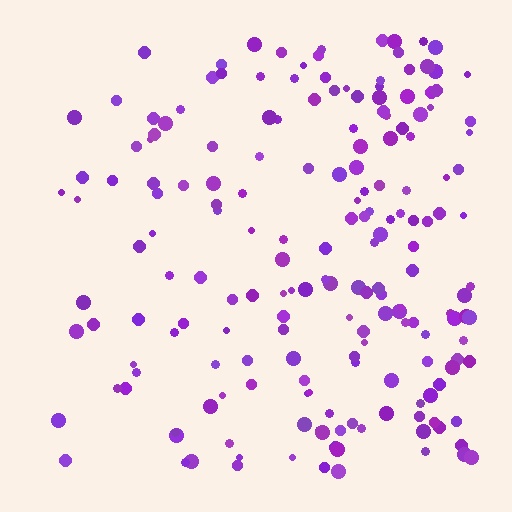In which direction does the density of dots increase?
From left to right, with the right side densest.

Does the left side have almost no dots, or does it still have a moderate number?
Still a moderate number, just noticeably fewer than the right.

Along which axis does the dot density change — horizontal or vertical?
Horizontal.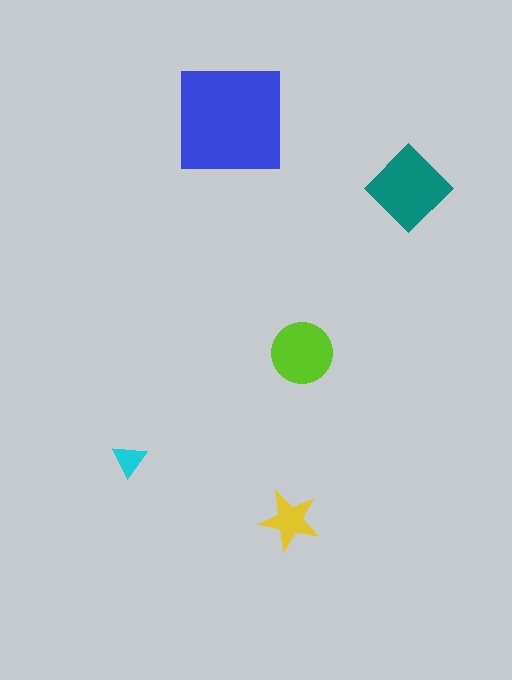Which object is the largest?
The blue square.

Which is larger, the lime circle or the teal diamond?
The teal diamond.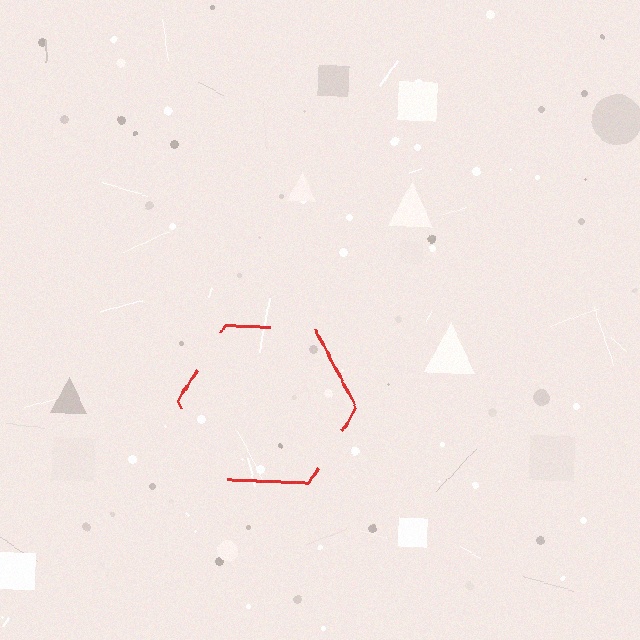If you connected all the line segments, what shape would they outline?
They would outline a hexagon.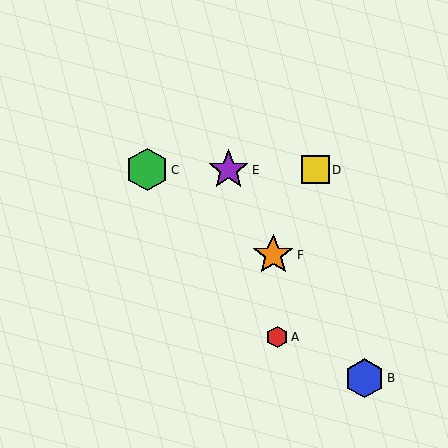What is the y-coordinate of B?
Object B is at y≈378.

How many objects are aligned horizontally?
3 objects (C, D, E) are aligned horizontally.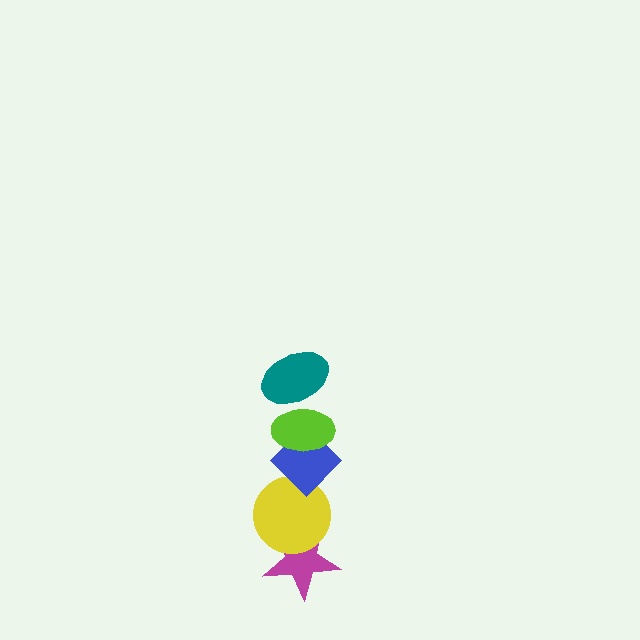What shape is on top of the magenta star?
The yellow circle is on top of the magenta star.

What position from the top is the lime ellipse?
The lime ellipse is 2nd from the top.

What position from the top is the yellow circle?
The yellow circle is 4th from the top.